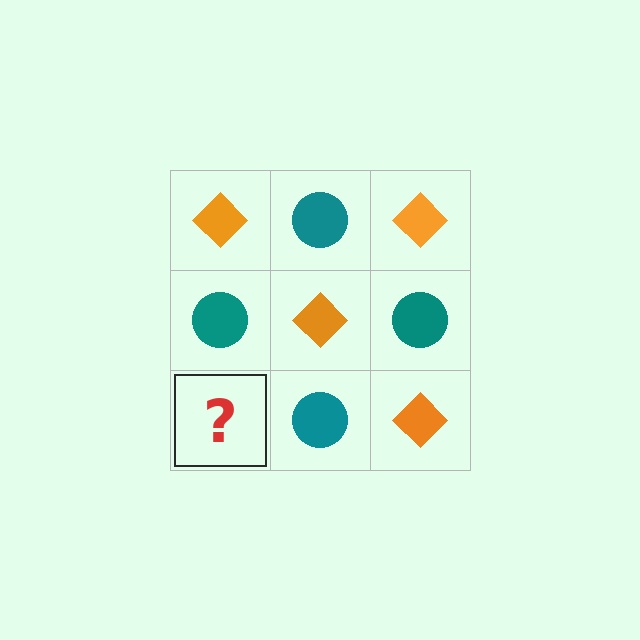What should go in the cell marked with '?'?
The missing cell should contain an orange diamond.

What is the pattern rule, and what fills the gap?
The rule is that it alternates orange diamond and teal circle in a checkerboard pattern. The gap should be filled with an orange diamond.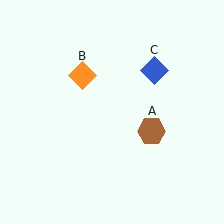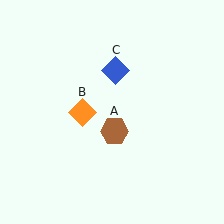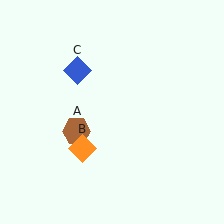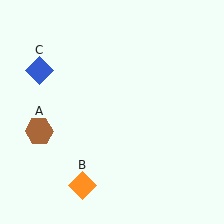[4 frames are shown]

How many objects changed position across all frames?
3 objects changed position: brown hexagon (object A), orange diamond (object B), blue diamond (object C).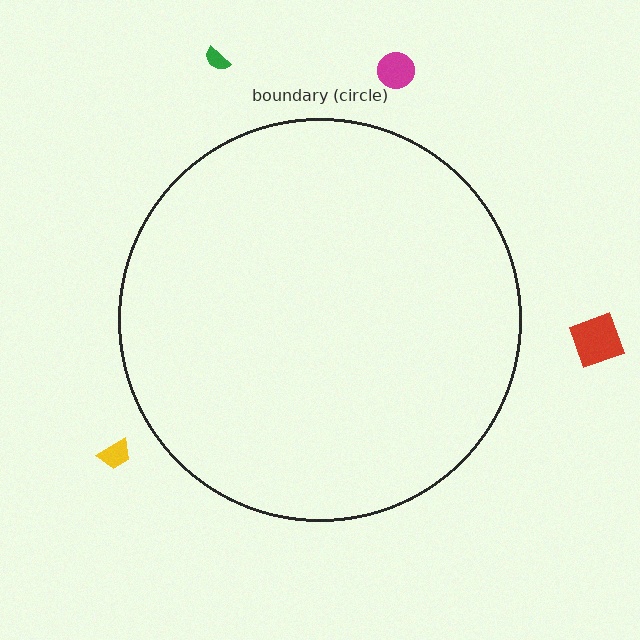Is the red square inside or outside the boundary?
Outside.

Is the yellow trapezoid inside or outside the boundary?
Outside.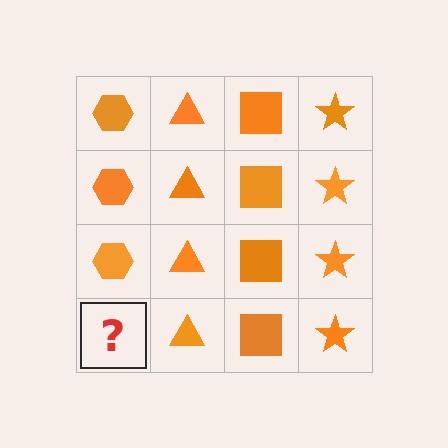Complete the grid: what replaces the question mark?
The question mark should be replaced with an orange hexagon.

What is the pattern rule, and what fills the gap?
The rule is that each column has a consistent shape. The gap should be filled with an orange hexagon.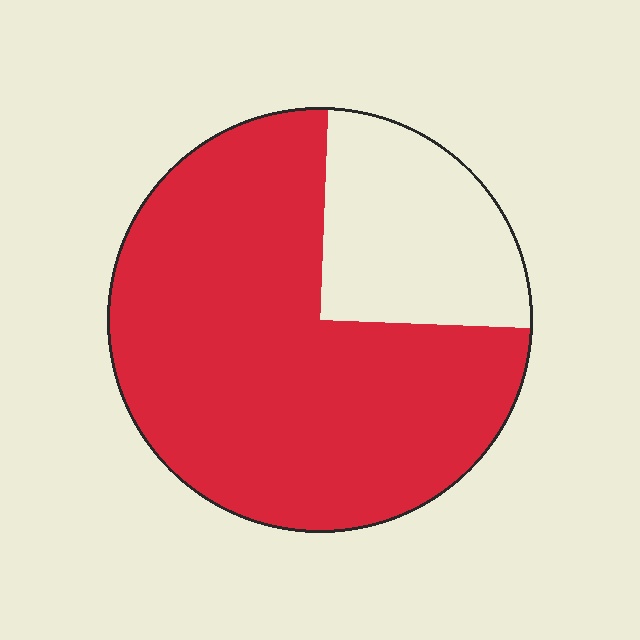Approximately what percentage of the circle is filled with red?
Approximately 75%.